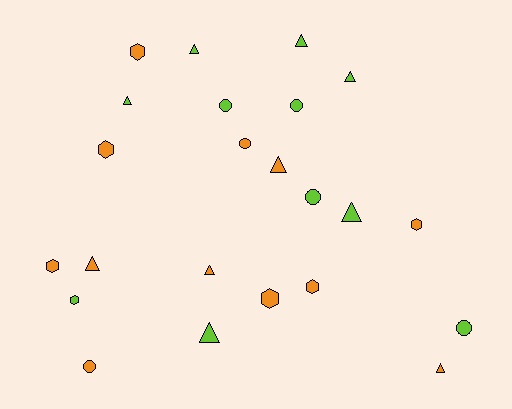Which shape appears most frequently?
Triangle, with 10 objects.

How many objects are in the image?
There are 23 objects.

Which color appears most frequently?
Orange, with 12 objects.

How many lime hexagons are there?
There is 1 lime hexagon.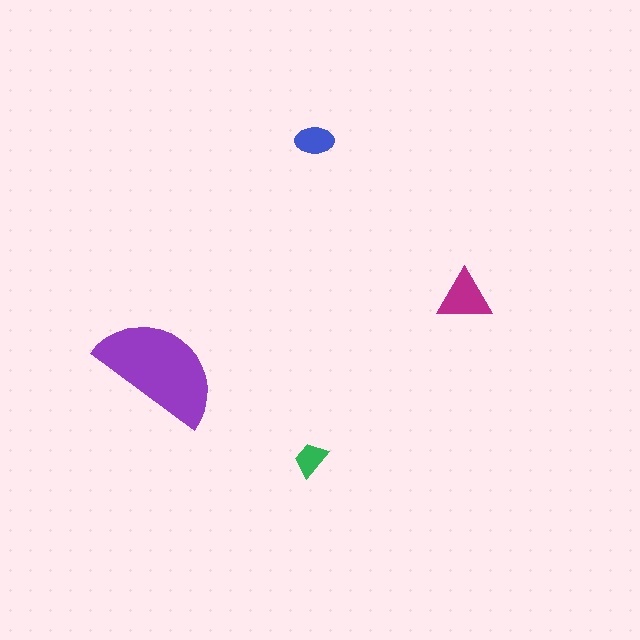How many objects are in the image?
There are 4 objects in the image.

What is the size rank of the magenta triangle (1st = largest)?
2nd.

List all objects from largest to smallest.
The purple semicircle, the magenta triangle, the blue ellipse, the green trapezoid.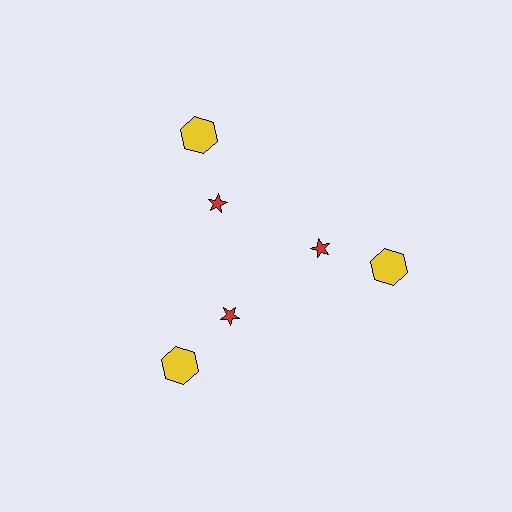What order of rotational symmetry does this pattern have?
This pattern has 3-fold rotational symmetry.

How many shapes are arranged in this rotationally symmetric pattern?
There are 6 shapes, arranged in 3 groups of 2.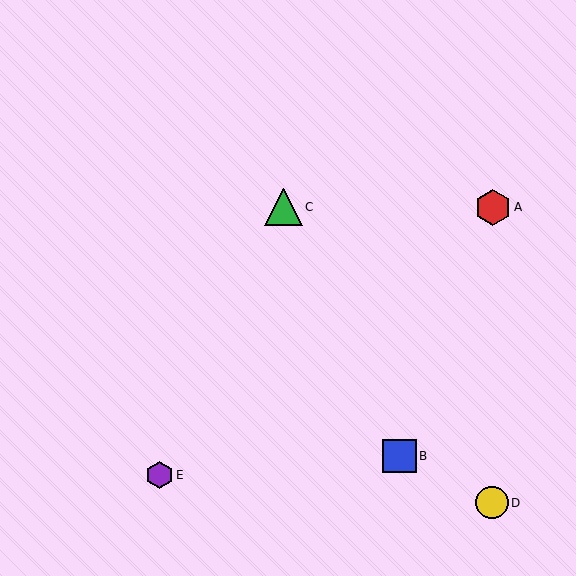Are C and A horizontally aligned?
Yes, both are at y≈207.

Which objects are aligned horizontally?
Objects A, C are aligned horizontally.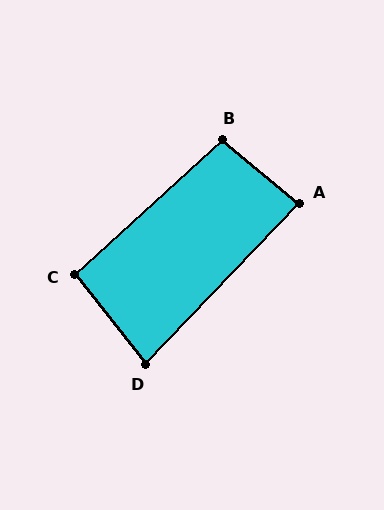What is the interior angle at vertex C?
Approximately 94 degrees (approximately right).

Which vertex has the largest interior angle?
B, at approximately 98 degrees.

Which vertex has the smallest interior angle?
D, at approximately 82 degrees.